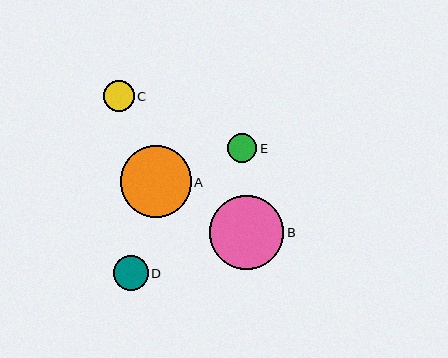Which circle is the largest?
Circle B is the largest with a size of approximately 74 pixels.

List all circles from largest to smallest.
From largest to smallest: B, A, D, C, E.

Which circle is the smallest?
Circle E is the smallest with a size of approximately 29 pixels.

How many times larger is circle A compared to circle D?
Circle A is approximately 2.1 times the size of circle D.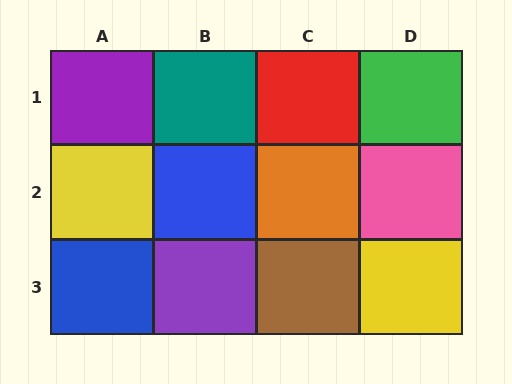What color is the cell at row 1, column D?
Green.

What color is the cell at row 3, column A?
Blue.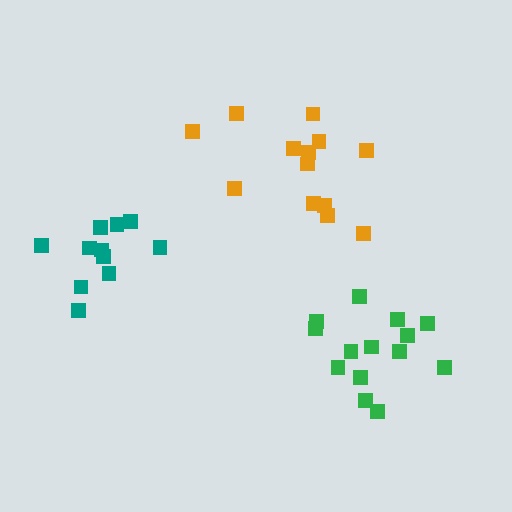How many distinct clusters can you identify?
There are 3 distinct clusters.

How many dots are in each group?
Group 1: 11 dots, Group 2: 14 dots, Group 3: 13 dots (38 total).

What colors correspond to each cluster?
The clusters are colored: teal, green, orange.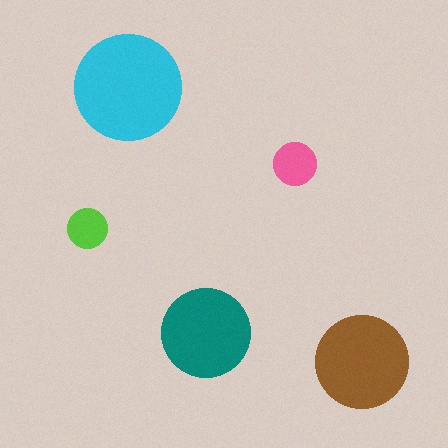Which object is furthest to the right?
The brown circle is rightmost.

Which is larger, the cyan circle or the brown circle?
The cyan one.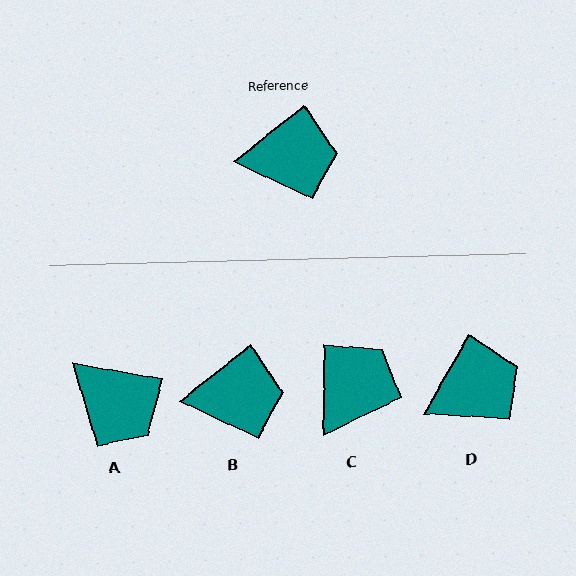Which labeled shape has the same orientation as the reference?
B.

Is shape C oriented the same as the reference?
No, it is off by about 51 degrees.